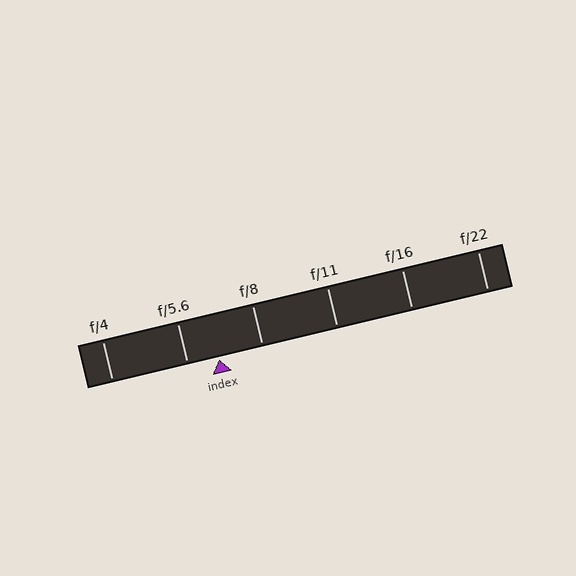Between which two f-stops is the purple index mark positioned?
The index mark is between f/5.6 and f/8.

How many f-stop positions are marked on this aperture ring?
There are 6 f-stop positions marked.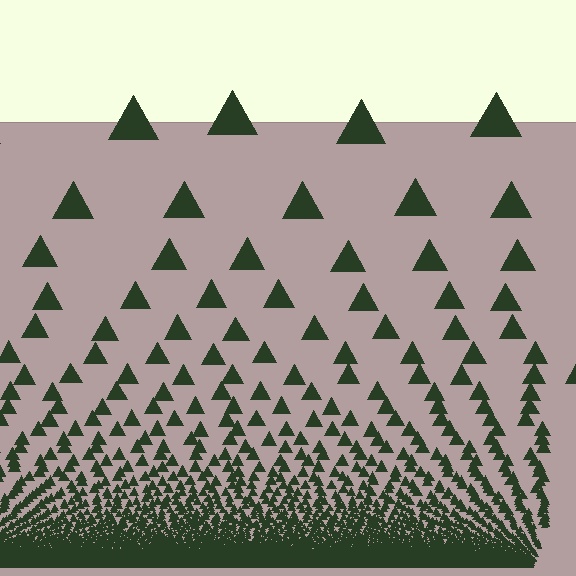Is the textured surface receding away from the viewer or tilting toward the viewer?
The surface appears to tilt toward the viewer. Texture elements get larger and sparser toward the top.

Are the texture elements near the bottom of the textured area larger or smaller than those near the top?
Smaller. The gradient is inverted — elements near the bottom are smaller and denser.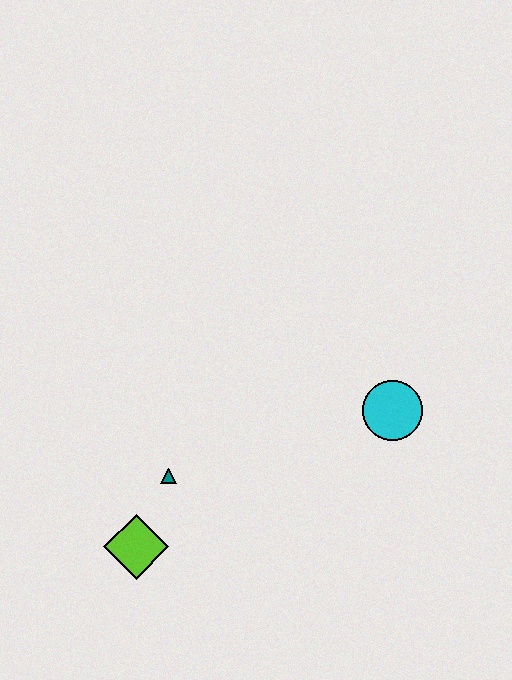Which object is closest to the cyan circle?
The teal triangle is closest to the cyan circle.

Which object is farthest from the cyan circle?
The lime diamond is farthest from the cyan circle.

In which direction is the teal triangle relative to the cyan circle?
The teal triangle is to the left of the cyan circle.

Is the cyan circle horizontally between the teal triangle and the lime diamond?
No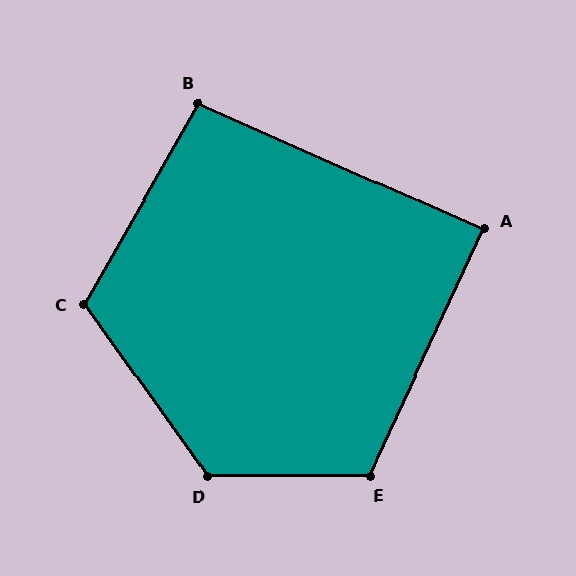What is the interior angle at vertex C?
Approximately 115 degrees (obtuse).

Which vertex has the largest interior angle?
D, at approximately 126 degrees.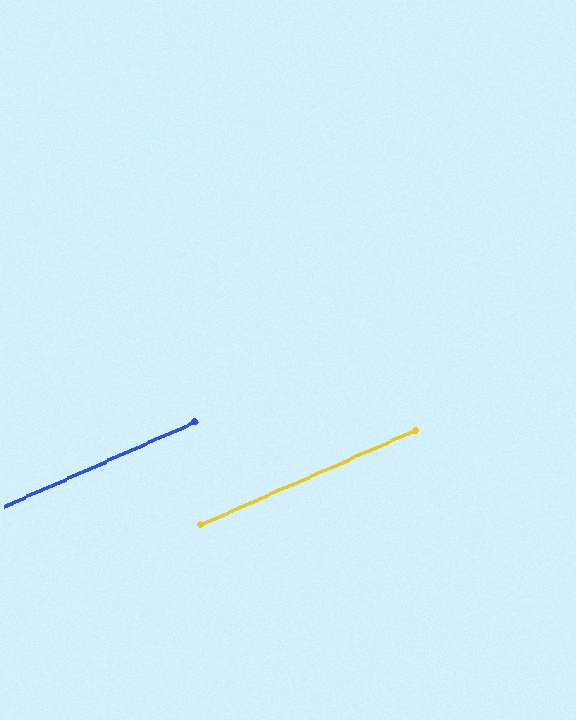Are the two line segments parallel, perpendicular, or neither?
Parallel — their directions differ by only 0.2°.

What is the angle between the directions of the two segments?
Approximately 0 degrees.